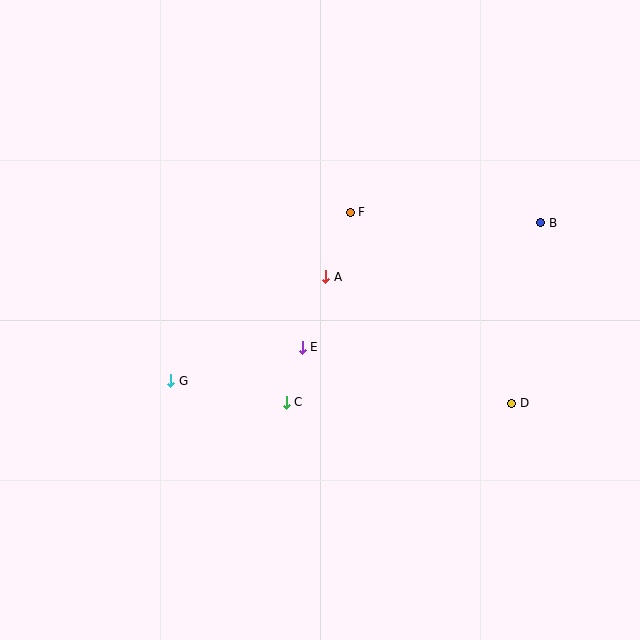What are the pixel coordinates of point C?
Point C is at (286, 402).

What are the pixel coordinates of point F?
Point F is at (350, 212).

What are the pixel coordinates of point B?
Point B is at (541, 223).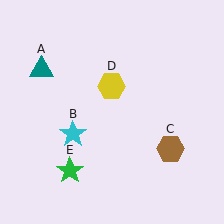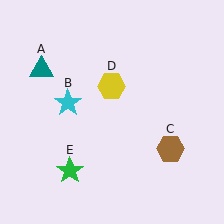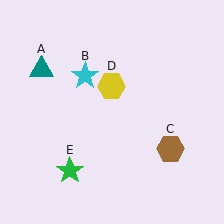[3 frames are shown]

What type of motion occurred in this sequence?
The cyan star (object B) rotated clockwise around the center of the scene.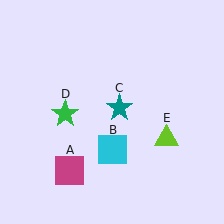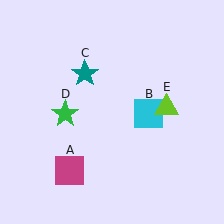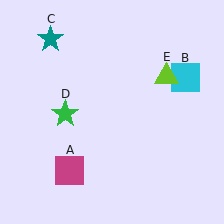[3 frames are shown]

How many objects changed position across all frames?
3 objects changed position: cyan square (object B), teal star (object C), lime triangle (object E).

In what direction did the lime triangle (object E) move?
The lime triangle (object E) moved up.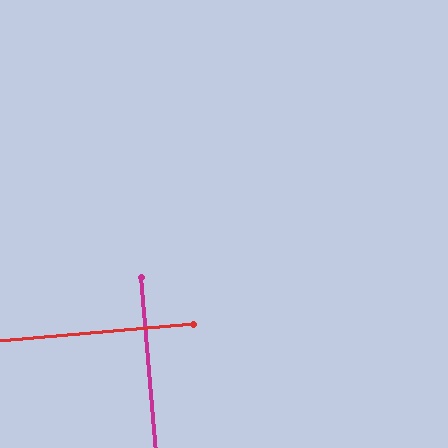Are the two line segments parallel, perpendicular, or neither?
Perpendicular — they meet at approximately 90°.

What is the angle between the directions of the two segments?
Approximately 90 degrees.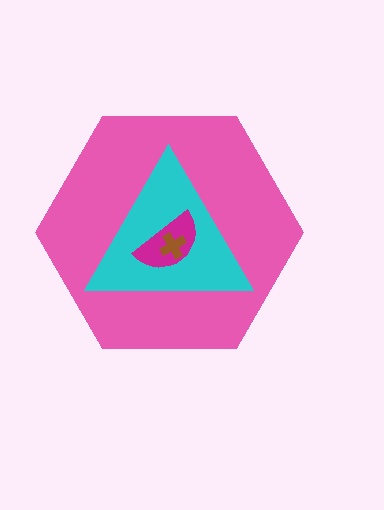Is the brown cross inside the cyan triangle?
Yes.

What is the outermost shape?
The pink hexagon.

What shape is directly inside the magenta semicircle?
The brown cross.